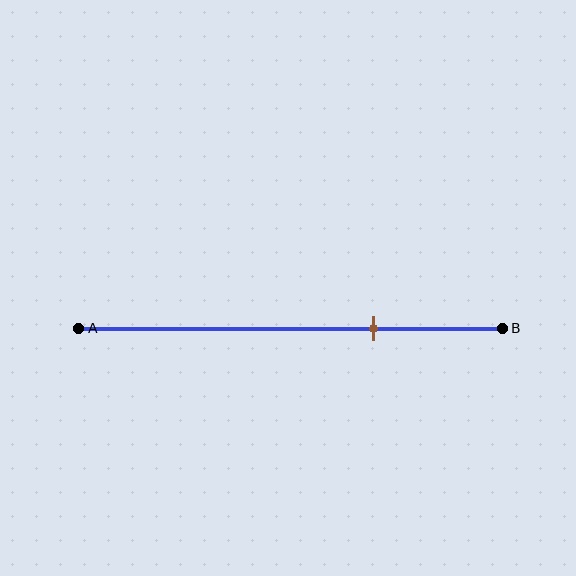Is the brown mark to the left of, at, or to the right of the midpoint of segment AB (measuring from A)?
The brown mark is to the right of the midpoint of segment AB.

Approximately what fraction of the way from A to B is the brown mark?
The brown mark is approximately 70% of the way from A to B.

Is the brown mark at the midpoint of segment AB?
No, the mark is at about 70% from A, not at the 50% midpoint.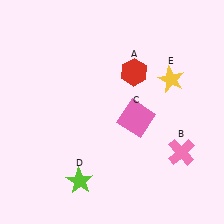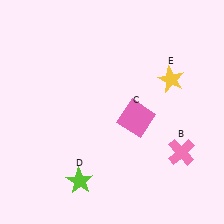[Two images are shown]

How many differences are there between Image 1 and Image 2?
There is 1 difference between the two images.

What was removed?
The red hexagon (A) was removed in Image 2.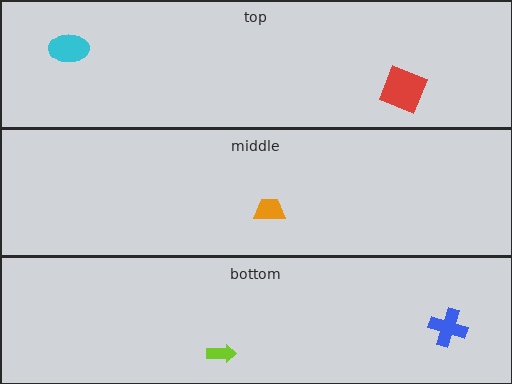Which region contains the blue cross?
The bottom region.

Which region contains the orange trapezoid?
The middle region.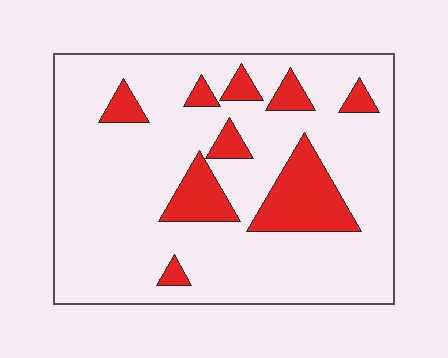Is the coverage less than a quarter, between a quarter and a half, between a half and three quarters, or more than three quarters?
Less than a quarter.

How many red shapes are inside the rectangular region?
9.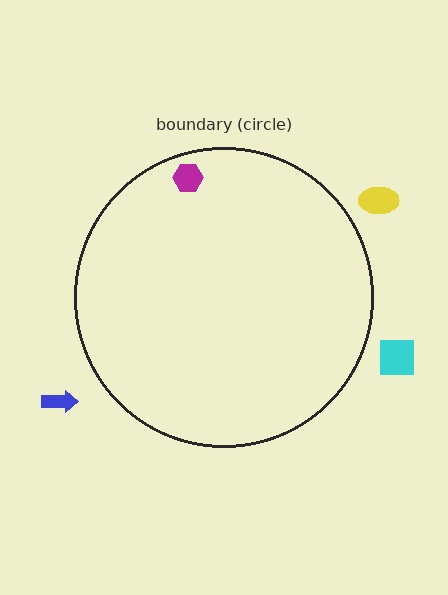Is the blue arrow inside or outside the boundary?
Outside.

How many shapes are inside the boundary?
1 inside, 3 outside.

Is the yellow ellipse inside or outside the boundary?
Outside.